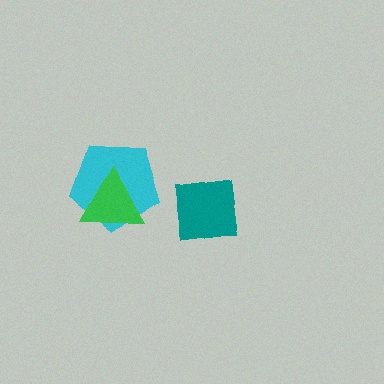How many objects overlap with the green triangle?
1 object overlaps with the green triangle.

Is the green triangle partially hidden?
No, no other shape covers it.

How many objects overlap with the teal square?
0 objects overlap with the teal square.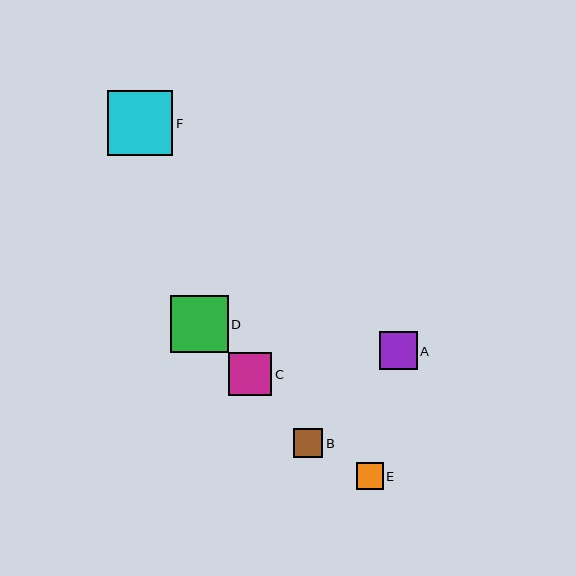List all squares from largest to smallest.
From largest to smallest: F, D, C, A, B, E.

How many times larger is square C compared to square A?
Square C is approximately 1.2 times the size of square A.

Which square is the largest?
Square F is the largest with a size of approximately 65 pixels.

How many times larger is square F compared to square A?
Square F is approximately 1.7 times the size of square A.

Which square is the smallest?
Square E is the smallest with a size of approximately 27 pixels.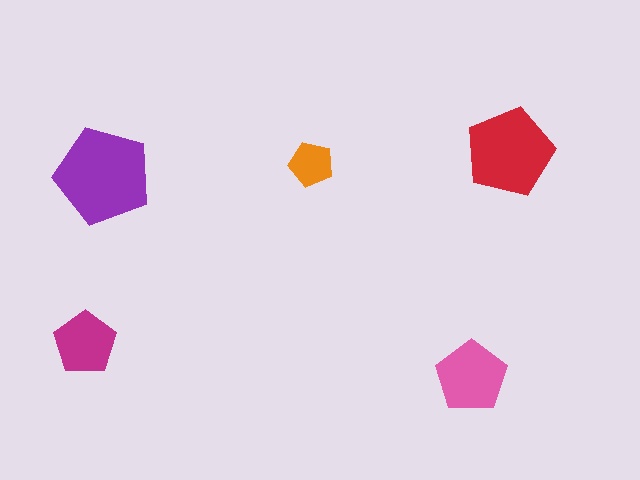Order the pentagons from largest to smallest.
the purple one, the red one, the pink one, the magenta one, the orange one.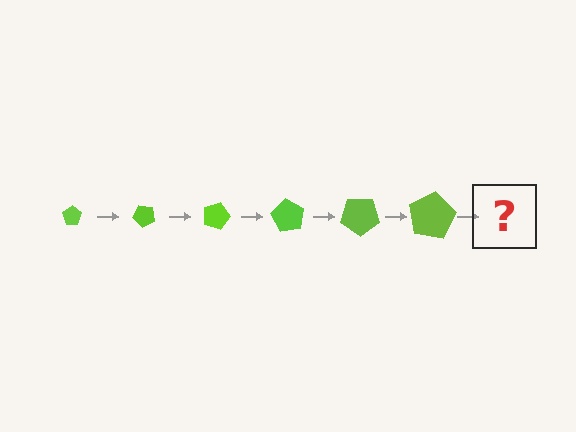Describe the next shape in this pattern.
It should be a pentagon, larger than the previous one and rotated 270 degrees from the start.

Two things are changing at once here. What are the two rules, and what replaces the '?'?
The two rules are that the pentagon grows larger each step and it rotates 45 degrees each step. The '?' should be a pentagon, larger than the previous one and rotated 270 degrees from the start.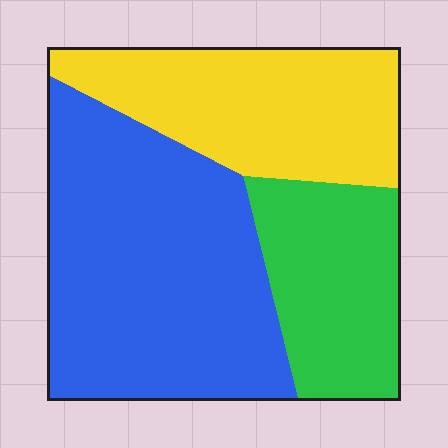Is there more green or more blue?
Blue.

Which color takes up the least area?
Green, at roughly 25%.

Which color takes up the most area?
Blue, at roughly 50%.